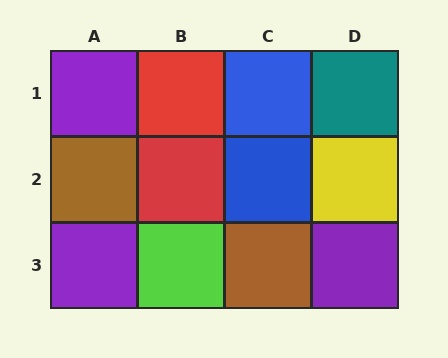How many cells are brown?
2 cells are brown.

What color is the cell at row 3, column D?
Purple.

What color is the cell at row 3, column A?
Purple.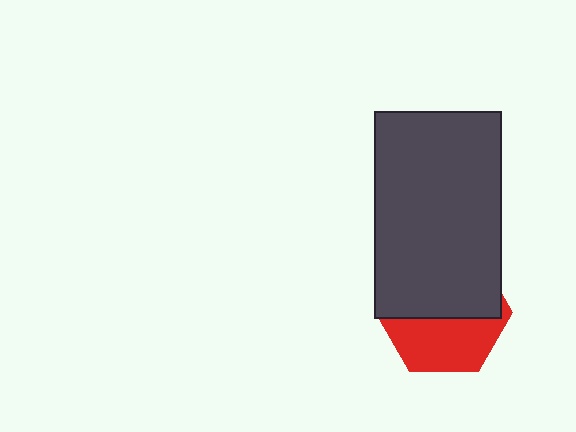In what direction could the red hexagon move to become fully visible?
The red hexagon could move down. That would shift it out from behind the dark gray rectangle entirely.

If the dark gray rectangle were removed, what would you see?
You would see the complete red hexagon.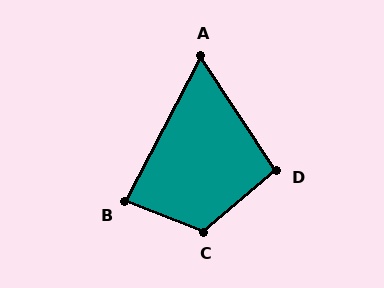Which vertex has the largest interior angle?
C, at approximately 119 degrees.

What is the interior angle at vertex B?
Approximately 83 degrees (acute).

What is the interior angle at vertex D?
Approximately 97 degrees (obtuse).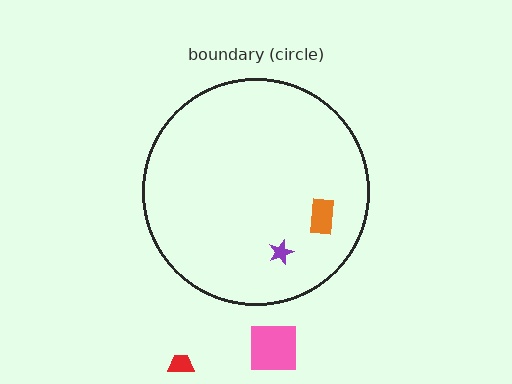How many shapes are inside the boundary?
2 inside, 2 outside.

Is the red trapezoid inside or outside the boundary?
Outside.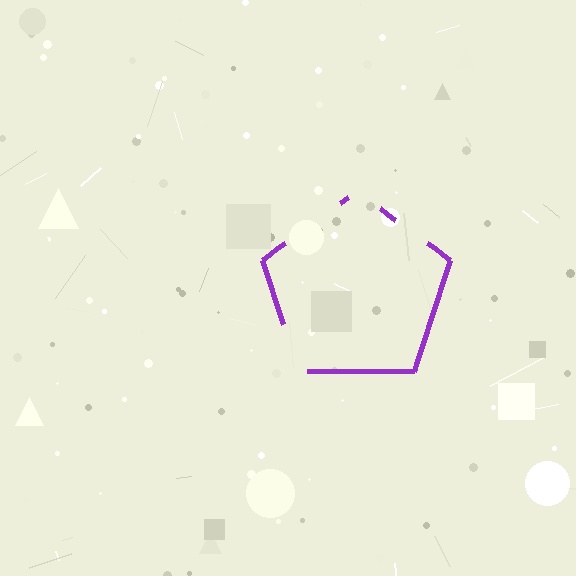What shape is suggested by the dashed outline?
The dashed outline suggests a pentagon.